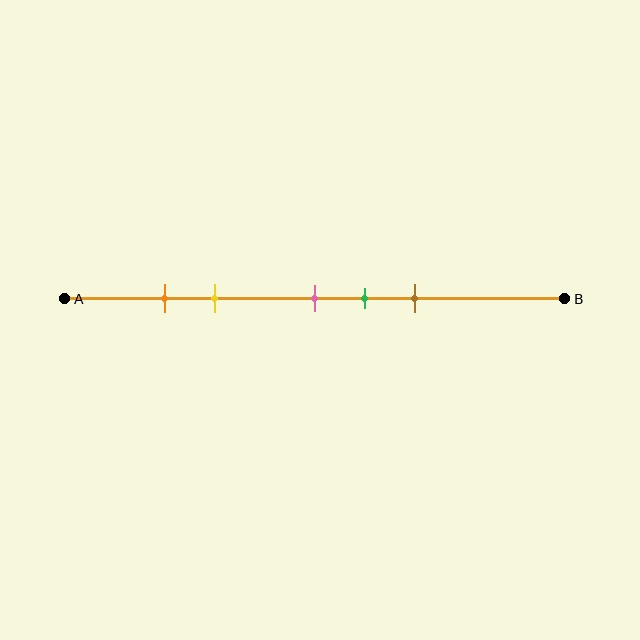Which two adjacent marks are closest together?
The orange and yellow marks are the closest adjacent pair.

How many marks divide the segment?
There are 5 marks dividing the segment.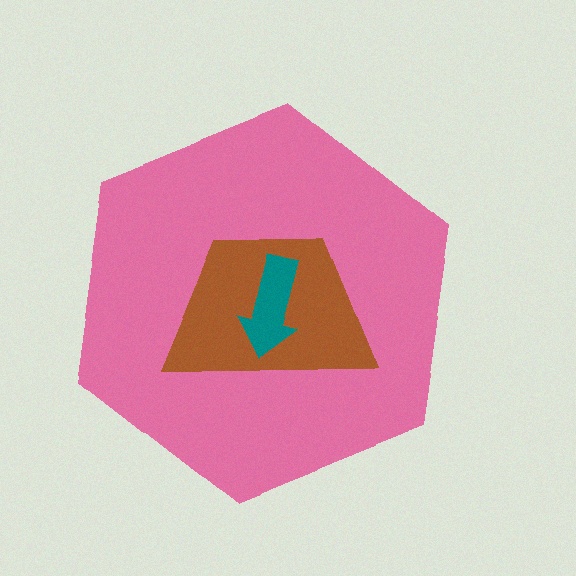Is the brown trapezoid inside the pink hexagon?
Yes.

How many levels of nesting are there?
3.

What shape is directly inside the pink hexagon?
The brown trapezoid.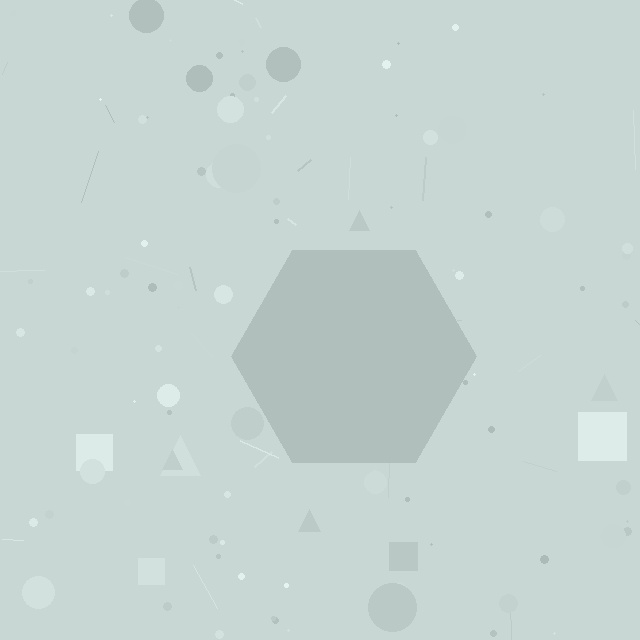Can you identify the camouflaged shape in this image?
The camouflaged shape is a hexagon.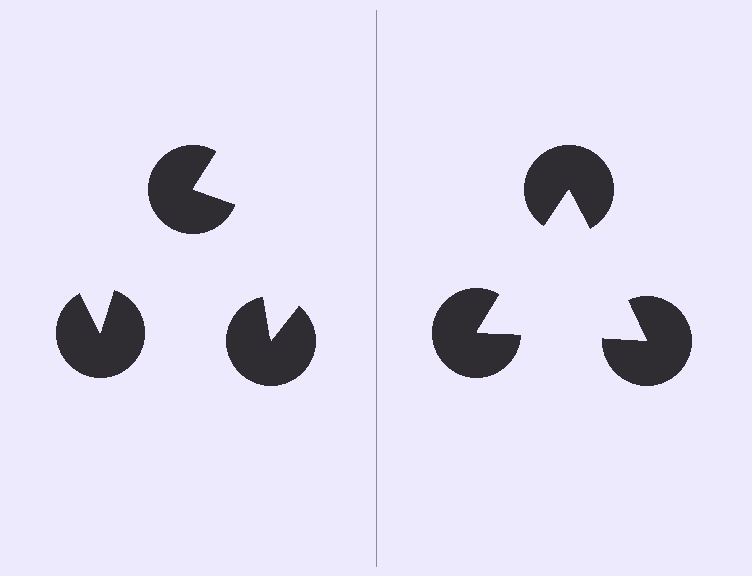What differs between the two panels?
The pac-man discs are positioned identically on both sides; only the wedge orientations differ. On the right they align to a triangle; on the left they are misaligned.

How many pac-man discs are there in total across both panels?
6 — 3 on each side.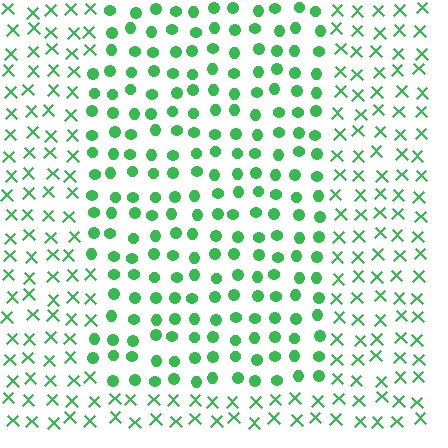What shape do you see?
I see a rectangle.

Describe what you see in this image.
The image is filled with small green elements arranged in a uniform grid. A rectangle-shaped region contains circles, while the surrounding area contains X marks. The boundary is defined purely by the change in element shape.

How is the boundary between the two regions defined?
The boundary is defined by a change in element shape: circles inside vs. X marks outside. All elements share the same color and spacing.